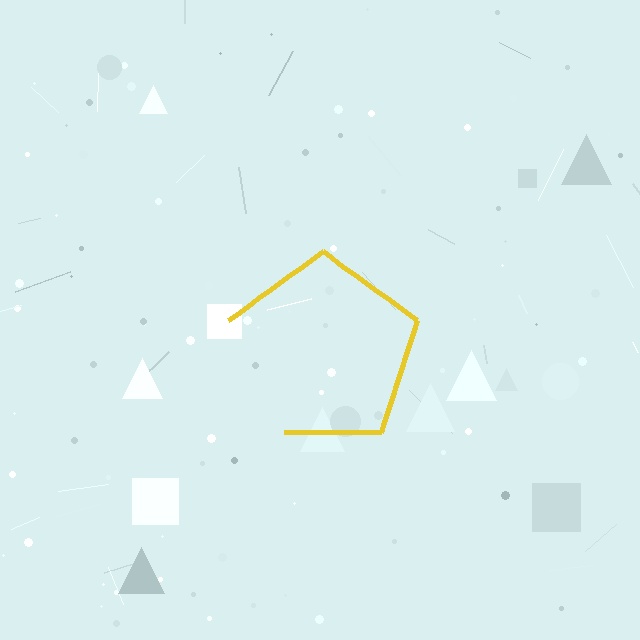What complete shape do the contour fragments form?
The contour fragments form a pentagon.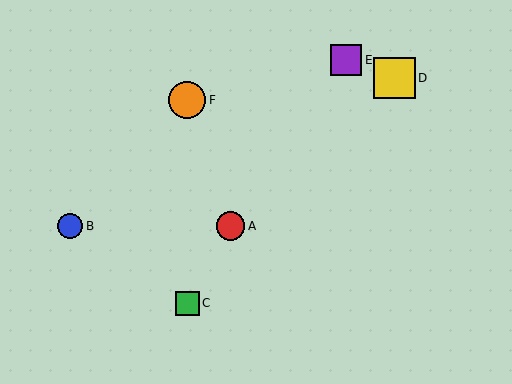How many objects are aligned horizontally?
2 objects (A, B) are aligned horizontally.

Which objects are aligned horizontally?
Objects A, B are aligned horizontally.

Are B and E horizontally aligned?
No, B is at y≈226 and E is at y≈60.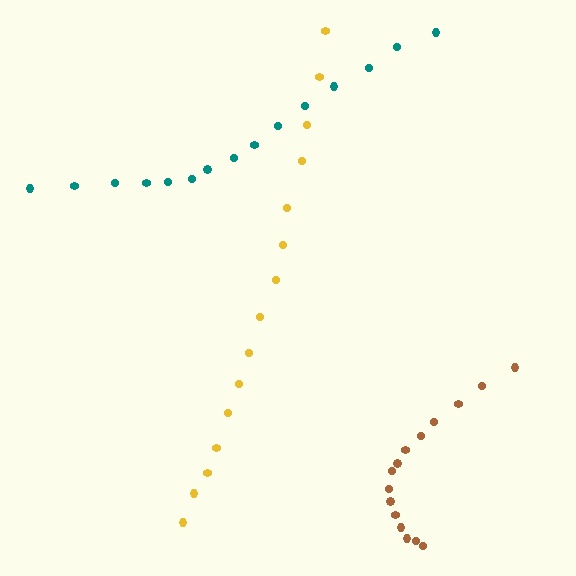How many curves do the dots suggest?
There are 3 distinct paths.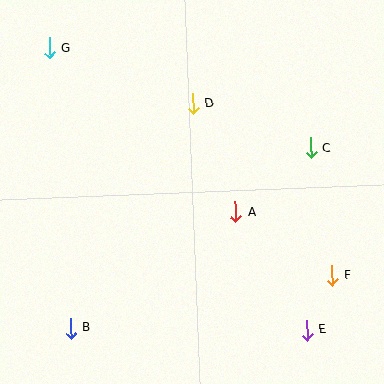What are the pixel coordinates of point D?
Point D is at (193, 104).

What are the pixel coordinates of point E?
Point E is at (307, 330).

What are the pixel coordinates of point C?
Point C is at (310, 148).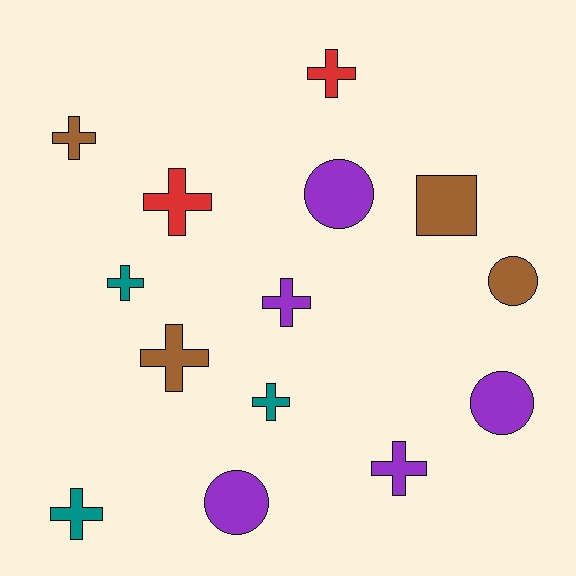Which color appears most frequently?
Purple, with 5 objects.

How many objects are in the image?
There are 14 objects.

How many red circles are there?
There are no red circles.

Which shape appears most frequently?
Cross, with 9 objects.